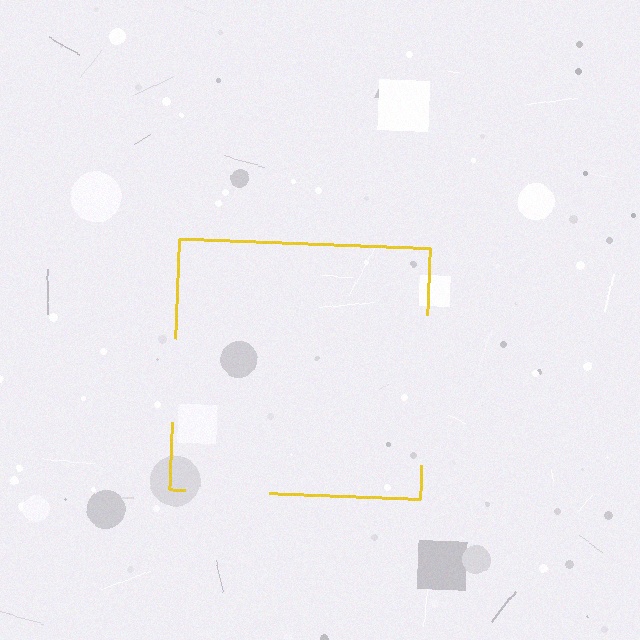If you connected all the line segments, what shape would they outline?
They would outline a square.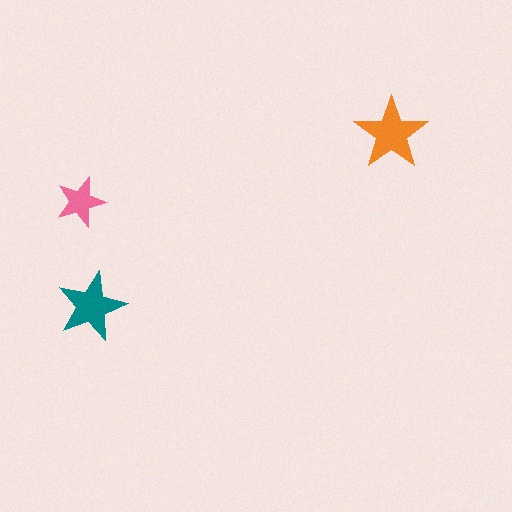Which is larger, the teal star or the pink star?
The teal one.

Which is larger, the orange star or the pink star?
The orange one.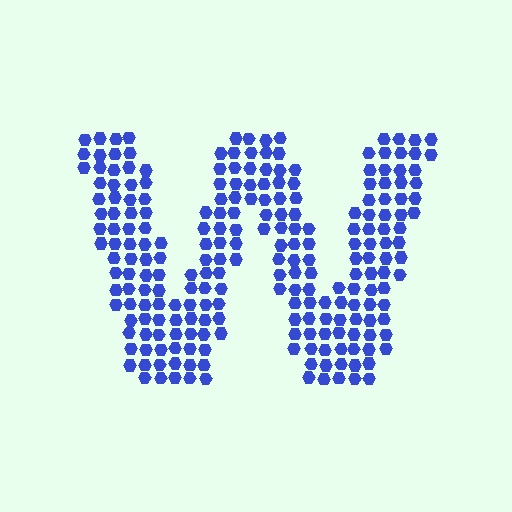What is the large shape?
The large shape is the letter W.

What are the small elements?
The small elements are hexagons.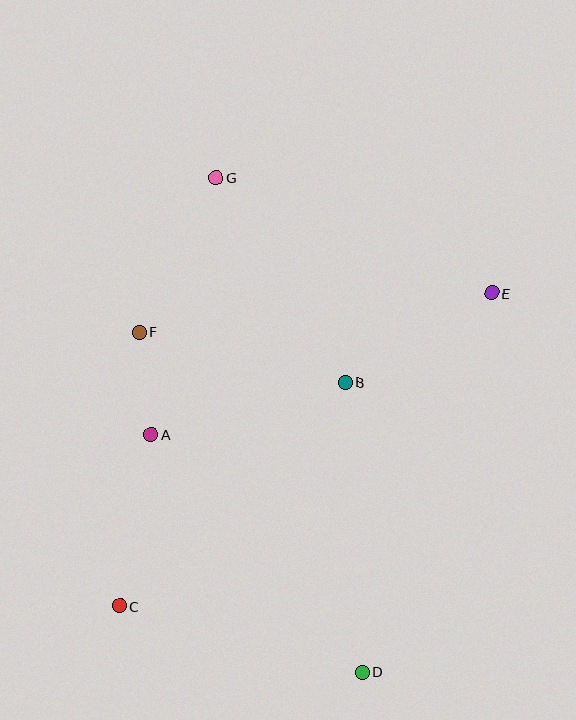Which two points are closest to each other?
Points A and F are closest to each other.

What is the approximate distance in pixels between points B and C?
The distance between B and C is approximately 318 pixels.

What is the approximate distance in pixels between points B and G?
The distance between B and G is approximately 242 pixels.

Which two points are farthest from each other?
Points D and G are farthest from each other.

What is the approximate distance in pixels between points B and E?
The distance between B and E is approximately 171 pixels.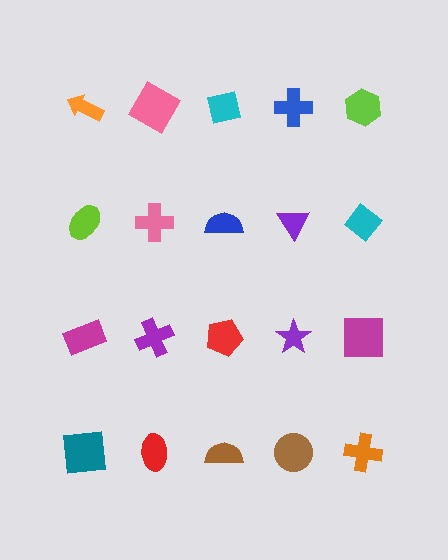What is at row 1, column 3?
A cyan square.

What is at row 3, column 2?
A purple cross.